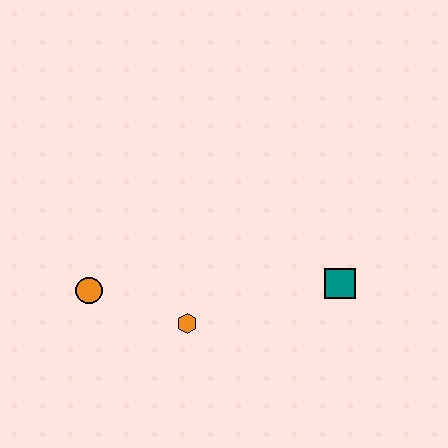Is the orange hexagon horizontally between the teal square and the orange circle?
Yes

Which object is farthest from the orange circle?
The teal square is farthest from the orange circle.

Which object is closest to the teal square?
The orange hexagon is closest to the teal square.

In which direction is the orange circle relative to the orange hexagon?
The orange circle is to the left of the orange hexagon.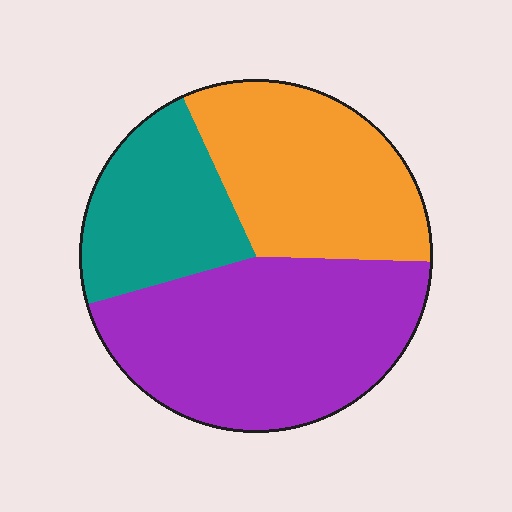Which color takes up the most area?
Purple, at roughly 45%.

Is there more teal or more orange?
Orange.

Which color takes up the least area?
Teal, at roughly 25%.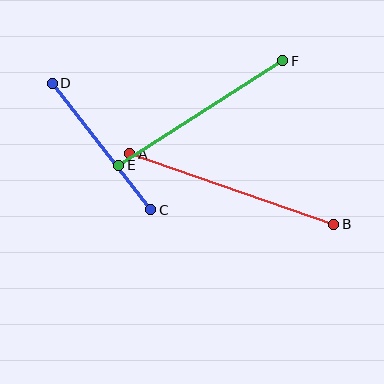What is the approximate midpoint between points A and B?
The midpoint is at approximately (232, 189) pixels.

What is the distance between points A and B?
The distance is approximately 216 pixels.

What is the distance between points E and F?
The distance is approximately 195 pixels.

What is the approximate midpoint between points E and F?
The midpoint is at approximately (201, 113) pixels.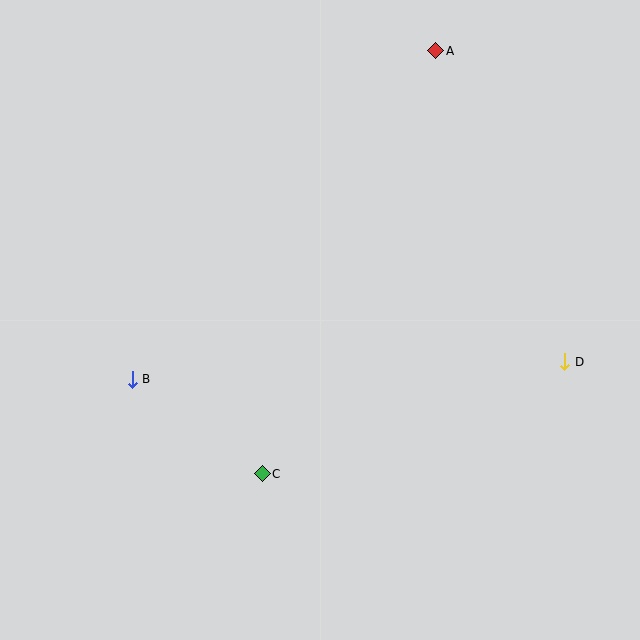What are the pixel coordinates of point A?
Point A is at (436, 51).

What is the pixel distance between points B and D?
The distance between B and D is 433 pixels.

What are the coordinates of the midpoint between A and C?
The midpoint between A and C is at (349, 262).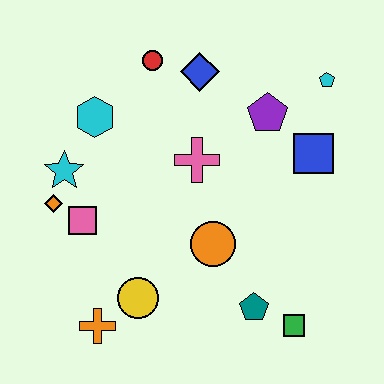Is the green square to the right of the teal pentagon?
Yes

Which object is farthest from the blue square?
The orange cross is farthest from the blue square.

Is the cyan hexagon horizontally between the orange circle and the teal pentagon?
No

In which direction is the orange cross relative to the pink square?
The orange cross is below the pink square.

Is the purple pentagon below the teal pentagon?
No